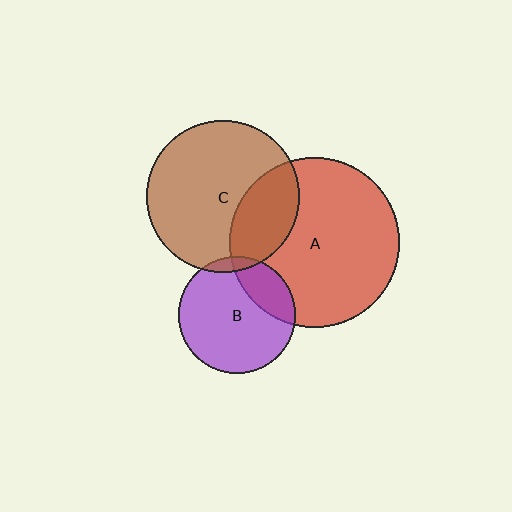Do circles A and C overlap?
Yes.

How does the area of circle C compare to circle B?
Approximately 1.7 times.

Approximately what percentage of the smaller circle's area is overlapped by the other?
Approximately 30%.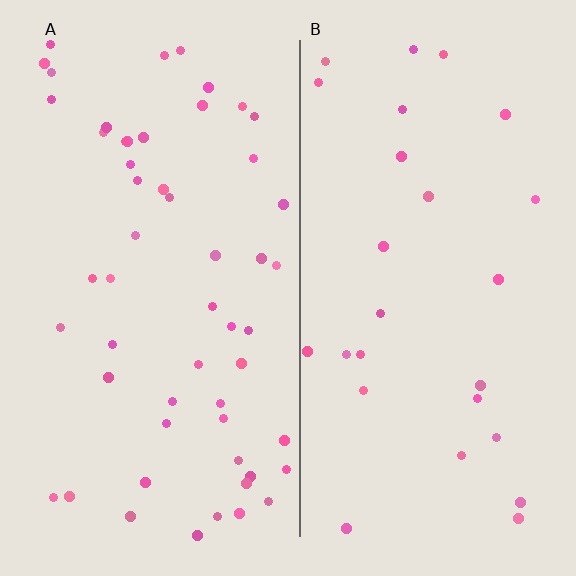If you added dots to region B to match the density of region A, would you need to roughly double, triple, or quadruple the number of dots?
Approximately double.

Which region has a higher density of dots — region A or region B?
A (the left).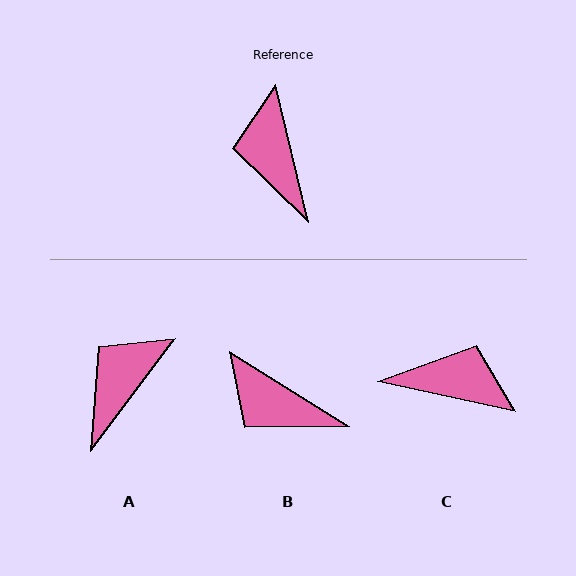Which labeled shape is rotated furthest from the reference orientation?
C, about 115 degrees away.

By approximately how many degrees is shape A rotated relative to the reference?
Approximately 50 degrees clockwise.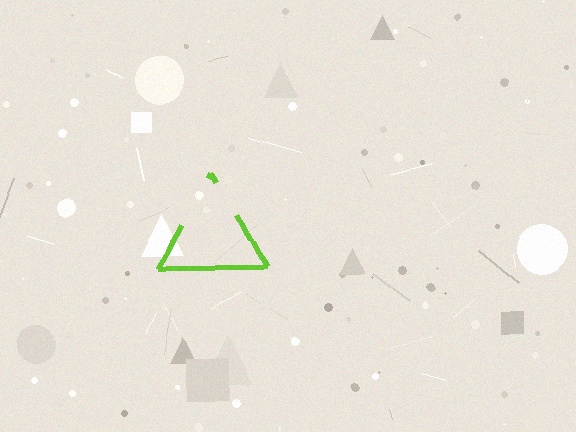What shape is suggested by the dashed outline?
The dashed outline suggests a triangle.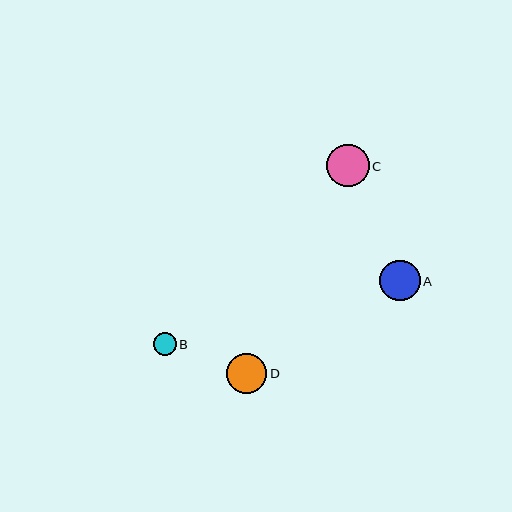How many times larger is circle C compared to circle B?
Circle C is approximately 1.8 times the size of circle B.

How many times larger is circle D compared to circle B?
Circle D is approximately 1.8 times the size of circle B.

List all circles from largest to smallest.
From largest to smallest: C, A, D, B.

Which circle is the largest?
Circle C is the largest with a size of approximately 42 pixels.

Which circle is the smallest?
Circle B is the smallest with a size of approximately 23 pixels.